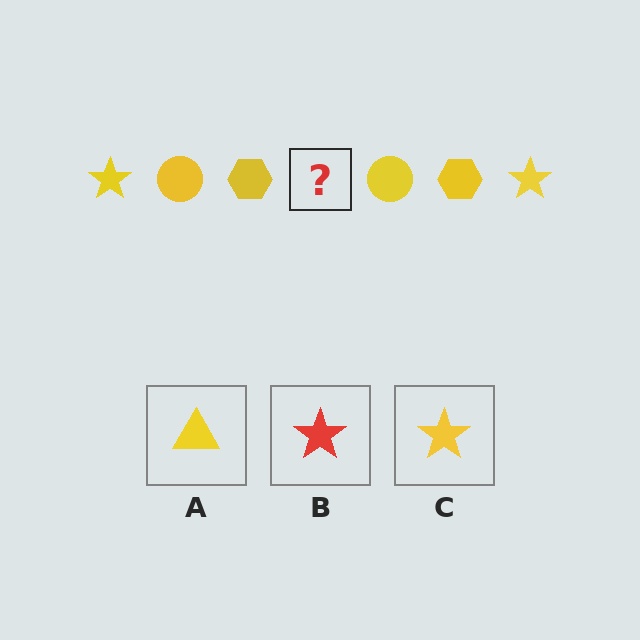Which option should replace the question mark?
Option C.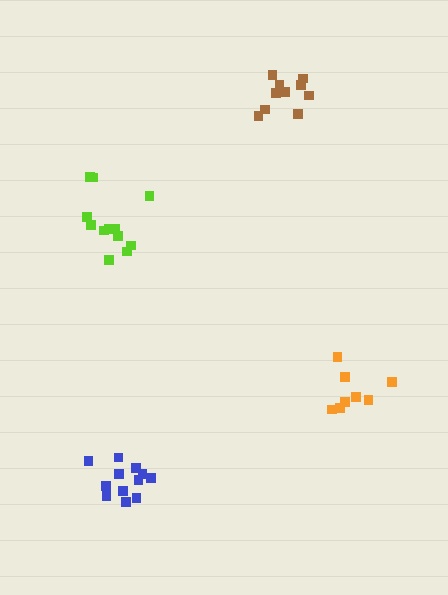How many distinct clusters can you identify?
There are 4 distinct clusters.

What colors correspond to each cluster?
The clusters are colored: blue, orange, brown, lime.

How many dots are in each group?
Group 1: 12 dots, Group 2: 8 dots, Group 3: 10 dots, Group 4: 12 dots (42 total).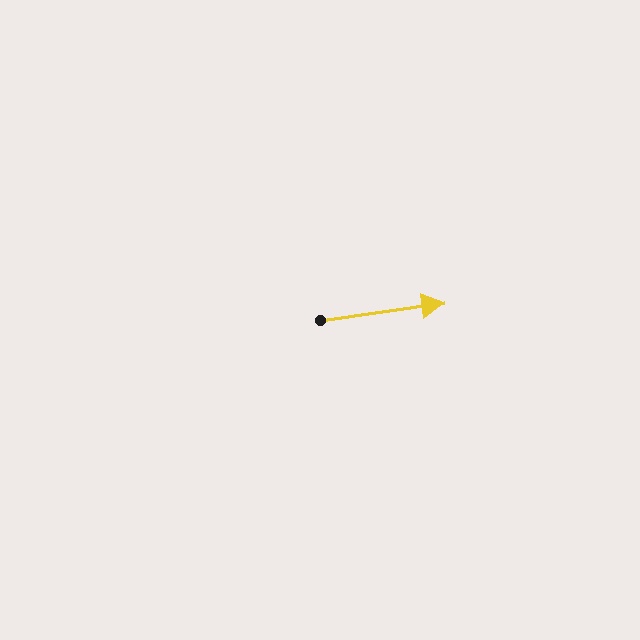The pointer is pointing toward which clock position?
Roughly 3 o'clock.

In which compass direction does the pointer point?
East.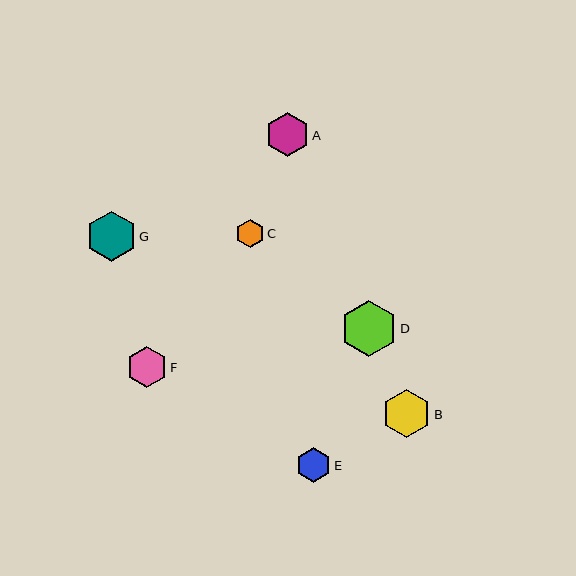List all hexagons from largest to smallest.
From largest to smallest: D, G, B, A, F, E, C.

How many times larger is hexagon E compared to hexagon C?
Hexagon E is approximately 1.2 times the size of hexagon C.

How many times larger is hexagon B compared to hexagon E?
Hexagon B is approximately 1.4 times the size of hexagon E.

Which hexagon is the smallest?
Hexagon C is the smallest with a size of approximately 28 pixels.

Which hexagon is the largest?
Hexagon D is the largest with a size of approximately 57 pixels.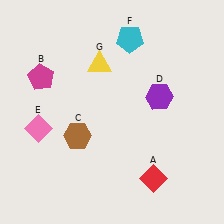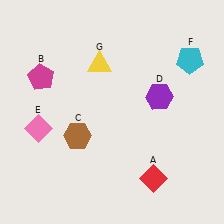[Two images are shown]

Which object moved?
The cyan pentagon (F) moved right.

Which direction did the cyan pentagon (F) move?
The cyan pentagon (F) moved right.